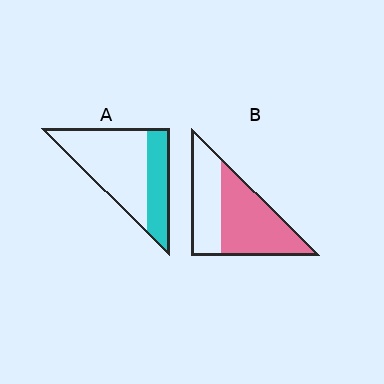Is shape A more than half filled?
No.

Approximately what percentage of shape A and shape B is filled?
A is approximately 30% and B is approximately 60%.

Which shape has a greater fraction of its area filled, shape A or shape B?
Shape B.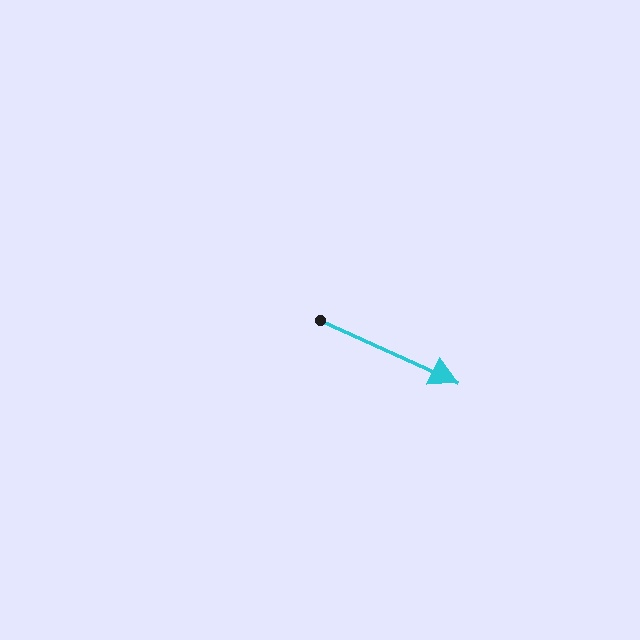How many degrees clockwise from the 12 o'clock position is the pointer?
Approximately 114 degrees.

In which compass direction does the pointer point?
Southeast.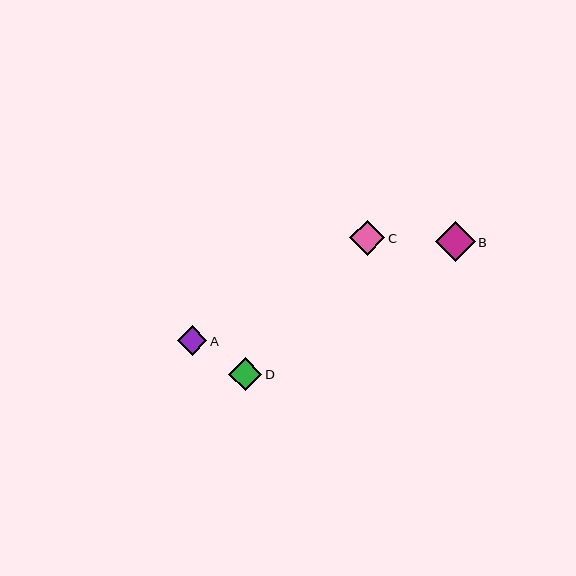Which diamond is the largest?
Diamond B is the largest with a size of approximately 40 pixels.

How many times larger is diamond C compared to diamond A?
Diamond C is approximately 1.2 times the size of diamond A.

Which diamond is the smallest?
Diamond A is the smallest with a size of approximately 30 pixels.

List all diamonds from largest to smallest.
From largest to smallest: B, C, D, A.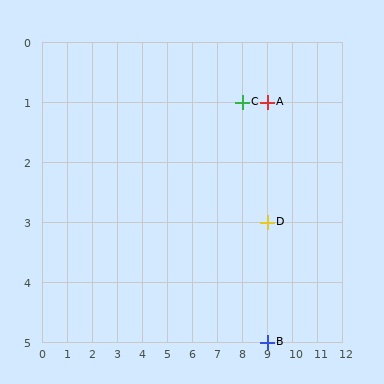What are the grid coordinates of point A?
Point A is at grid coordinates (9, 1).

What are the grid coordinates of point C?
Point C is at grid coordinates (8, 1).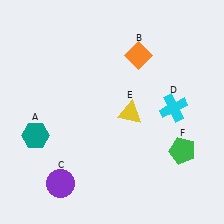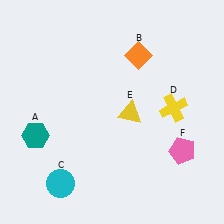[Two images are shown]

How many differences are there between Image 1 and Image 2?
There are 3 differences between the two images.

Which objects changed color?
C changed from purple to cyan. D changed from cyan to yellow. F changed from green to pink.